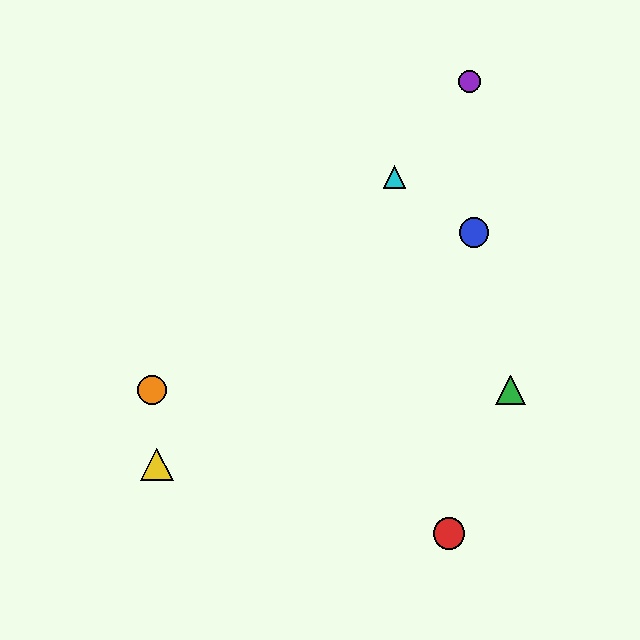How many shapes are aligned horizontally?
2 shapes (the green triangle, the orange circle) are aligned horizontally.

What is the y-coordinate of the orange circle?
The orange circle is at y≈390.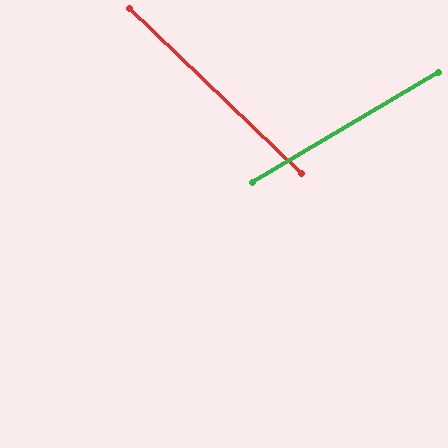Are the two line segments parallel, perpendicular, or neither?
Neither parallel nor perpendicular — they differ by about 74°.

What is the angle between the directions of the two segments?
Approximately 74 degrees.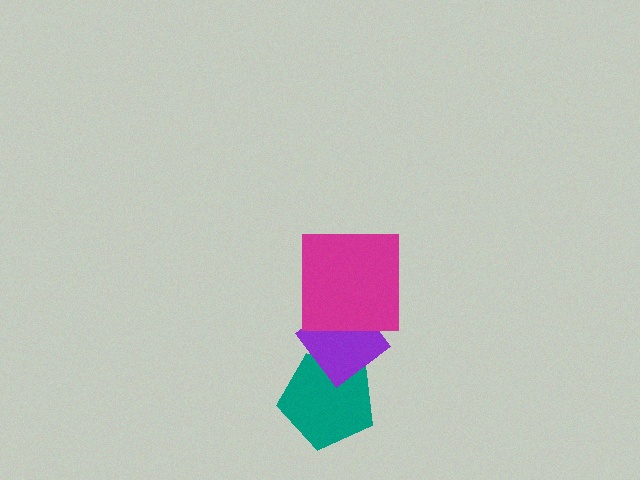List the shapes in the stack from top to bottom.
From top to bottom: the magenta square, the purple diamond, the teal pentagon.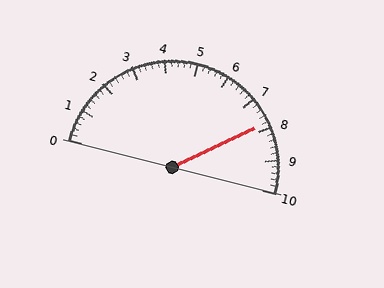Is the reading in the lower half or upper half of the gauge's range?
The reading is in the upper half of the range (0 to 10).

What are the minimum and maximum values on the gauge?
The gauge ranges from 0 to 10.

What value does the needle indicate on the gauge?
The needle indicates approximately 7.8.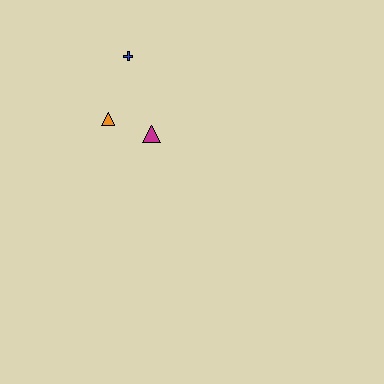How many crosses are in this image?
There is 1 cross.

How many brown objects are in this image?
There are no brown objects.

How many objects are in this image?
There are 3 objects.